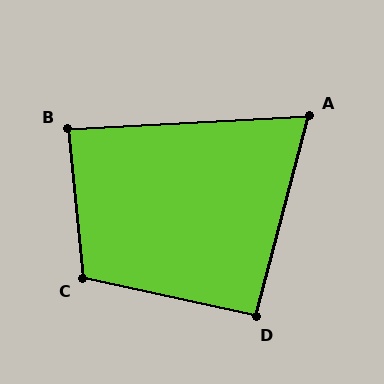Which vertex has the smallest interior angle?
A, at approximately 72 degrees.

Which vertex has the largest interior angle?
C, at approximately 108 degrees.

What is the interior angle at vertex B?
Approximately 87 degrees (approximately right).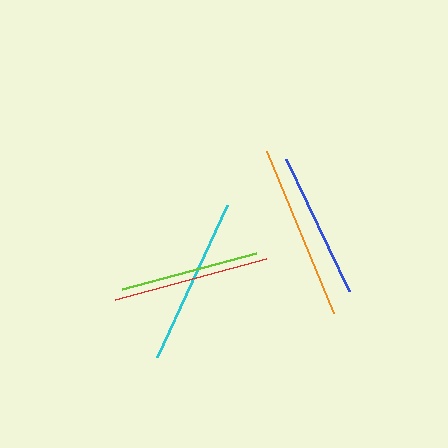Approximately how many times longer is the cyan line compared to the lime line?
The cyan line is approximately 1.2 times the length of the lime line.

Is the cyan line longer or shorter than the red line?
The cyan line is longer than the red line.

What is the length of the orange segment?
The orange segment is approximately 175 pixels long.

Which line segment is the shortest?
The lime line is the shortest at approximately 139 pixels.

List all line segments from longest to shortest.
From longest to shortest: orange, cyan, red, blue, lime.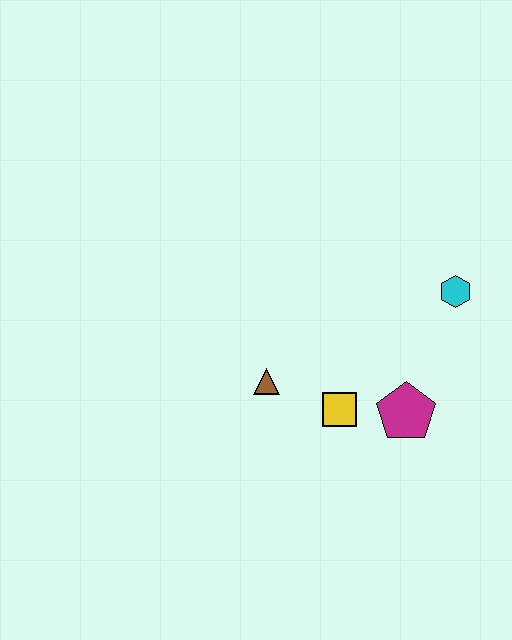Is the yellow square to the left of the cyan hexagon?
Yes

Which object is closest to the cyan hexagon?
The magenta pentagon is closest to the cyan hexagon.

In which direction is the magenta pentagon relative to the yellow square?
The magenta pentagon is to the right of the yellow square.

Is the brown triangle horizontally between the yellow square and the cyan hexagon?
No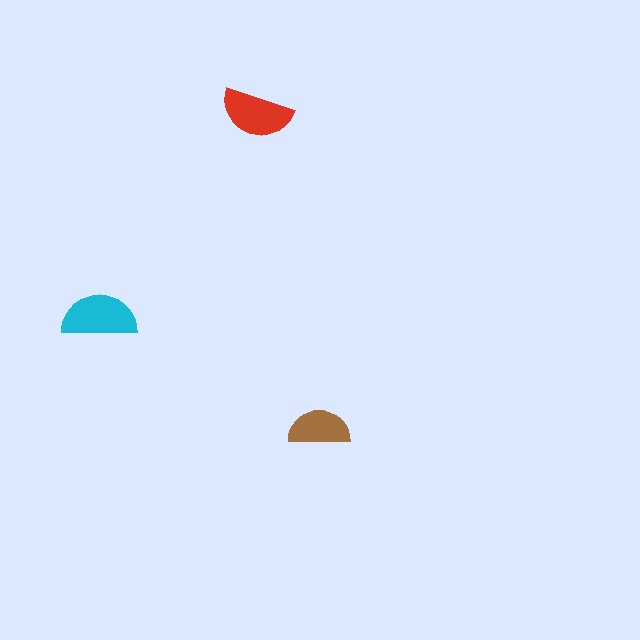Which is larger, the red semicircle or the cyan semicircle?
The cyan one.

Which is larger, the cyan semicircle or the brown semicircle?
The cyan one.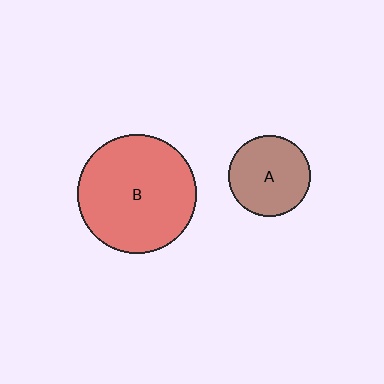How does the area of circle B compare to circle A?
Approximately 2.1 times.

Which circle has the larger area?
Circle B (red).